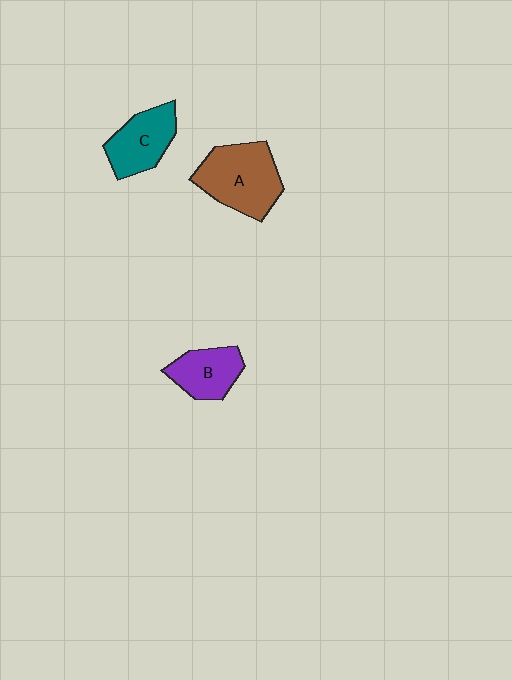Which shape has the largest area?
Shape A (brown).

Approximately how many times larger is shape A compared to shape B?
Approximately 1.6 times.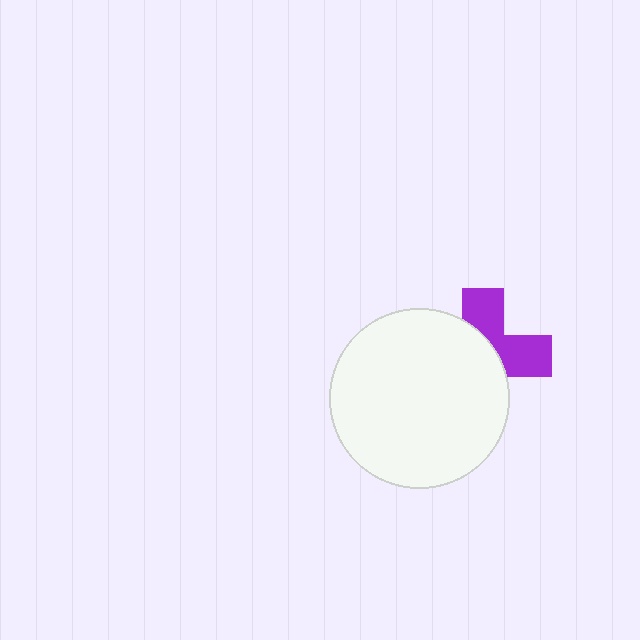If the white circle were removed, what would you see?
You would see the complete purple cross.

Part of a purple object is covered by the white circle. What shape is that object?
It is a cross.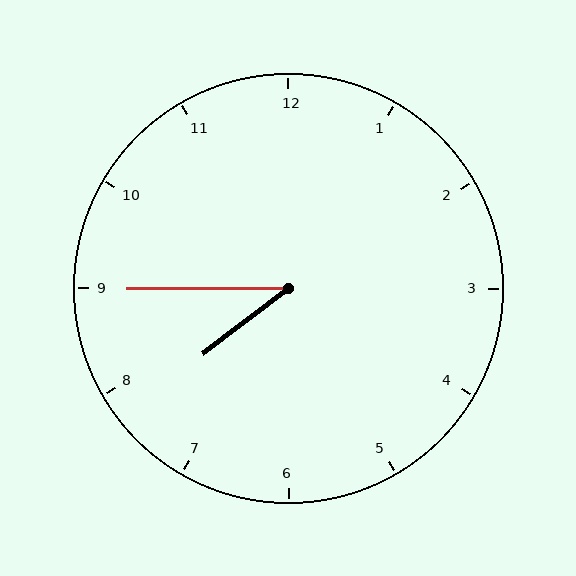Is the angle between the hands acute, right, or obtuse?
It is acute.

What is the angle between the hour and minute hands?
Approximately 38 degrees.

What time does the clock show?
7:45.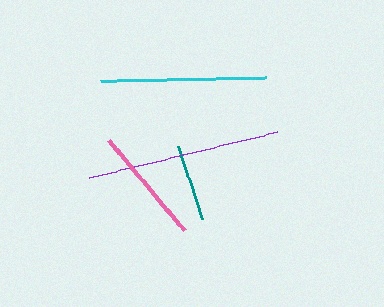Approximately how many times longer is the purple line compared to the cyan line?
The purple line is approximately 1.2 times the length of the cyan line.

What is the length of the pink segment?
The pink segment is approximately 118 pixels long.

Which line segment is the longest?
The purple line is the longest at approximately 193 pixels.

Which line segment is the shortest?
The teal line is the shortest at approximately 76 pixels.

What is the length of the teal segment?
The teal segment is approximately 76 pixels long.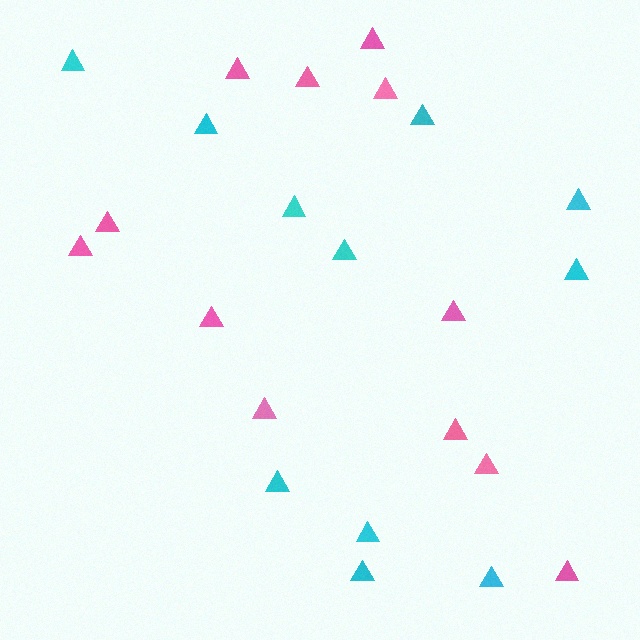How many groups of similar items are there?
There are 2 groups: one group of pink triangles (12) and one group of cyan triangles (11).